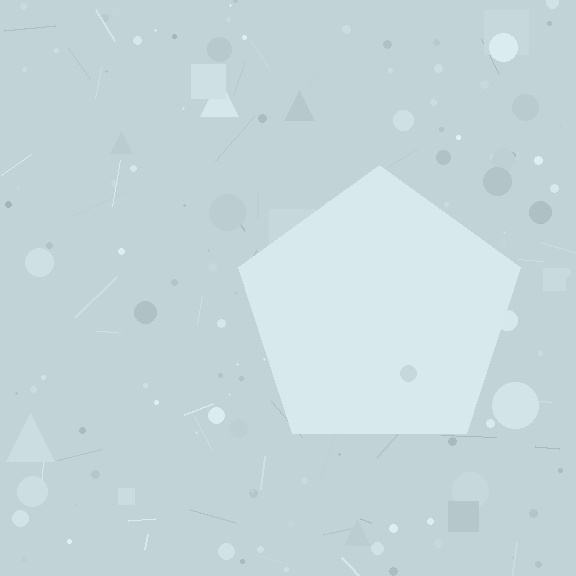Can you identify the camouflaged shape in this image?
The camouflaged shape is a pentagon.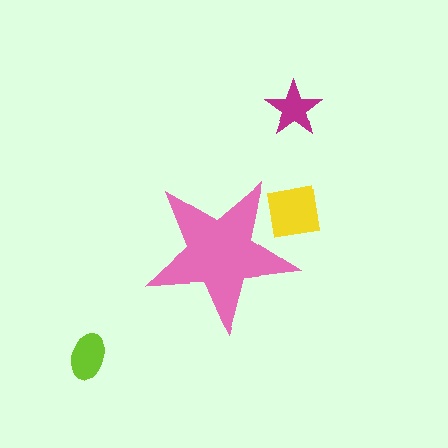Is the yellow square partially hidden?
Yes, the yellow square is partially hidden behind the pink star.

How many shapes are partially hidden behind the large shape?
1 shape is partially hidden.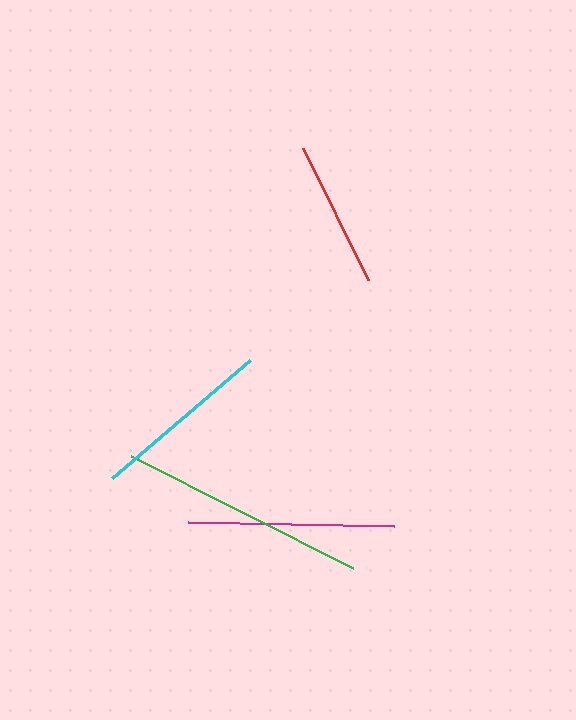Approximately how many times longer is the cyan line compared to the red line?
The cyan line is approximately 1.2 times the length of the red line.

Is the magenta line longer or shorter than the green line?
The green line is longer than the magenta line.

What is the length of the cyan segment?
The cyan segment is approximately 182 pixels long.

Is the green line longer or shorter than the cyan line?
The green line is longer than the cyan line.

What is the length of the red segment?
The red segment is approximately 147 pixels long.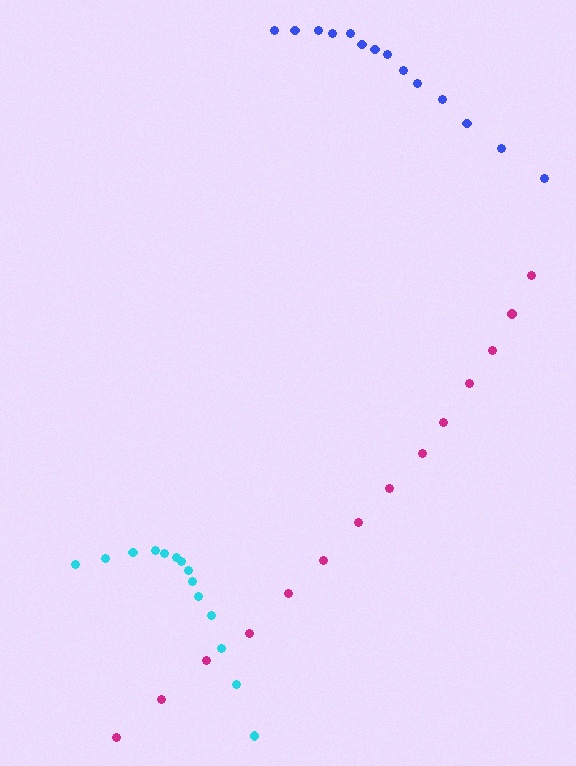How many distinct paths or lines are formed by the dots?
There are 3 distinct paths.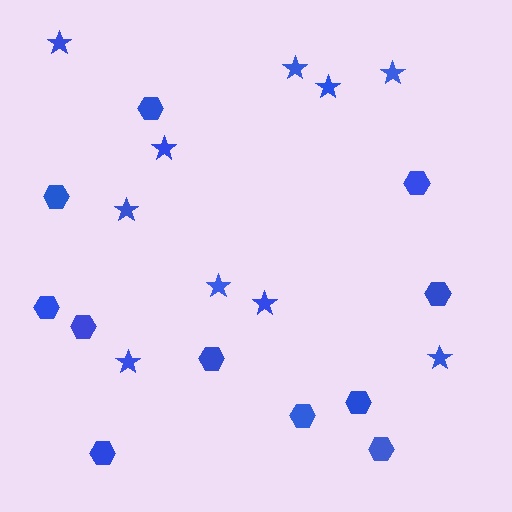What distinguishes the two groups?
There are 2 groups: one group of hexagons (11) and one group of stars (10).